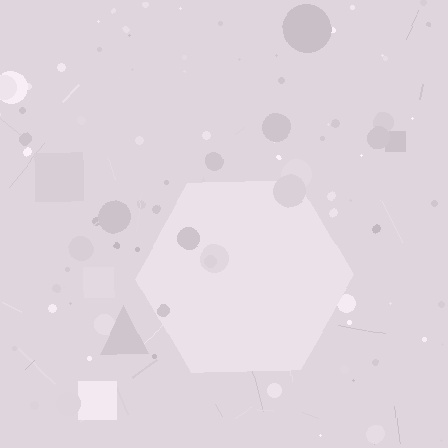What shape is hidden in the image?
A hexagon is hidden in the image.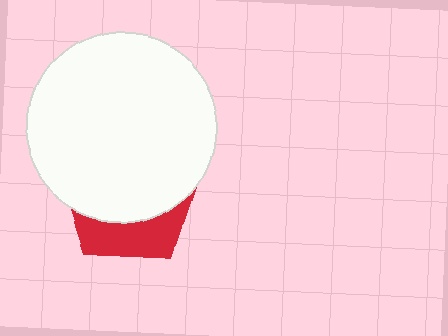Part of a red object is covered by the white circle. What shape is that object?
It is a pentagon.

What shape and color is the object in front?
The object in front is a white circle.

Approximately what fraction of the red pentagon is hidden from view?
Roughly 68% of the red pentagon is hidden behind the white circle.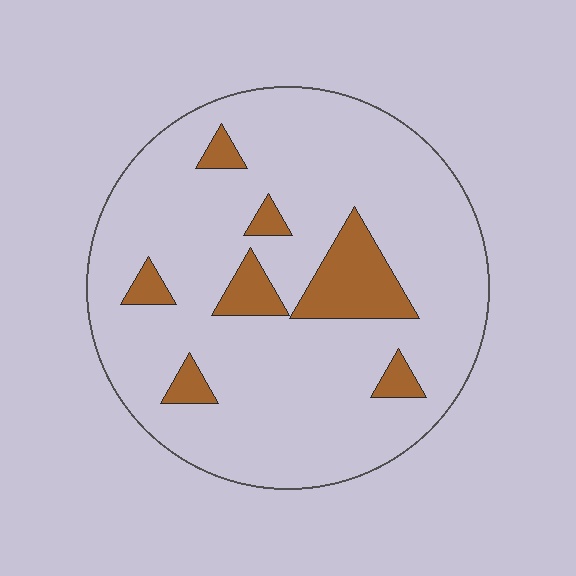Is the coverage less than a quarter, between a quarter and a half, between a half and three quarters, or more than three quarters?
Less than a quarter.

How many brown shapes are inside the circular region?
7.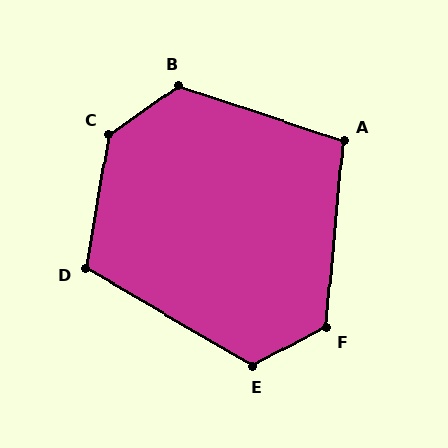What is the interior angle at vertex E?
Approximately 121 degrees (obtuse).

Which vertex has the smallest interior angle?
A, at approximately 103 degrees.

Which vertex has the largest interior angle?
C, at approximately 135 degrees.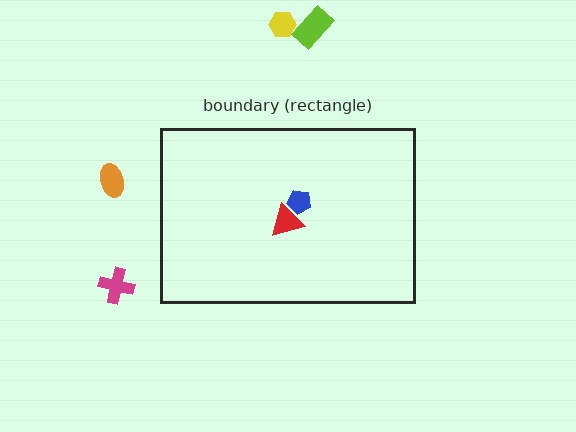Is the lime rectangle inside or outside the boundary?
Outside.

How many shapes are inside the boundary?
2 inside, 4 outside.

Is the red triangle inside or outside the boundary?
Inside.